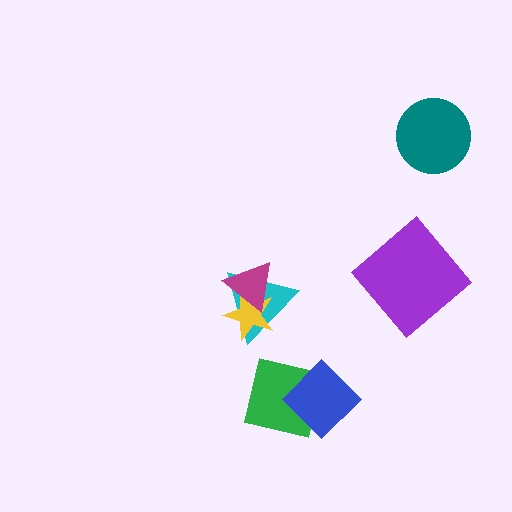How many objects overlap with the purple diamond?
0 objects overlap with the purple diamond.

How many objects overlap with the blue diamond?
1 object overlaps with the blue diamond.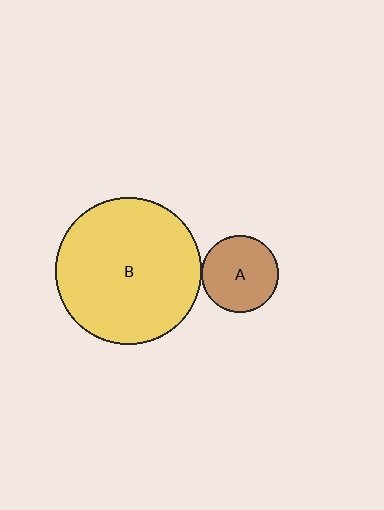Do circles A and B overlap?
Yes.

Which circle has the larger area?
Circle B (yellow).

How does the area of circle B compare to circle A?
Approximately 3.6 times.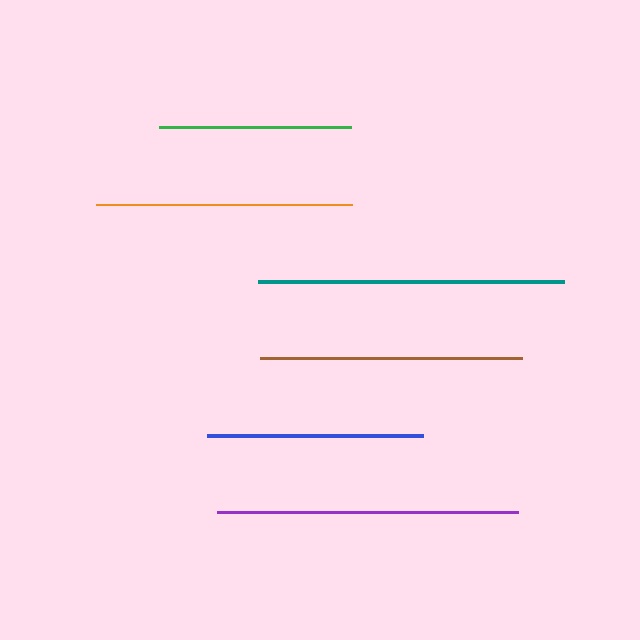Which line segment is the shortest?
The green line is the shortest at approximately 192 pixels.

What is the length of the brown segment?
The brown segment is approximately 262 pixels long.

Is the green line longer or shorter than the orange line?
The orange line is longer than the green line.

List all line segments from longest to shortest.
From longest to shortest: teal, purple, brown, orange, blue, green.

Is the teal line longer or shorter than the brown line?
The teal line is longer than the brown line.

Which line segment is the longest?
The teal line is the longest at approximately 305 pixels.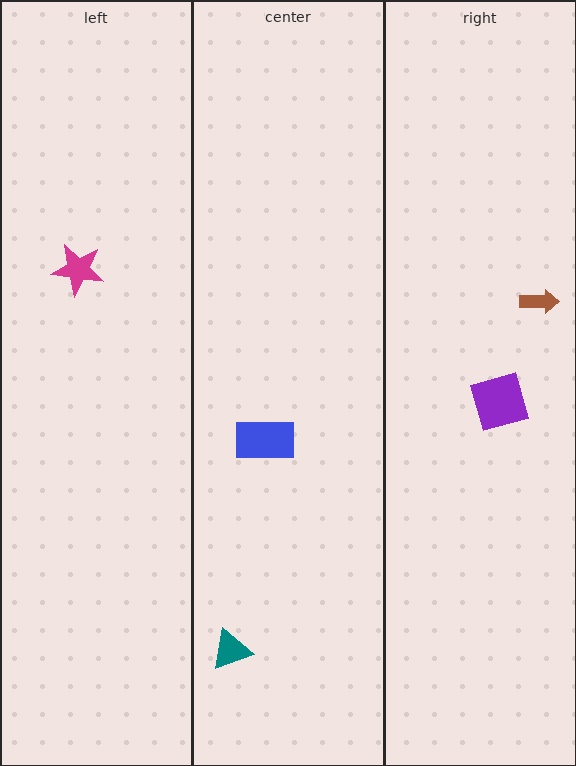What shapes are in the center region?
The blue rectangle, the teal triangle.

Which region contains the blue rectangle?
The center region.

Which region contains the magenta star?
The left region.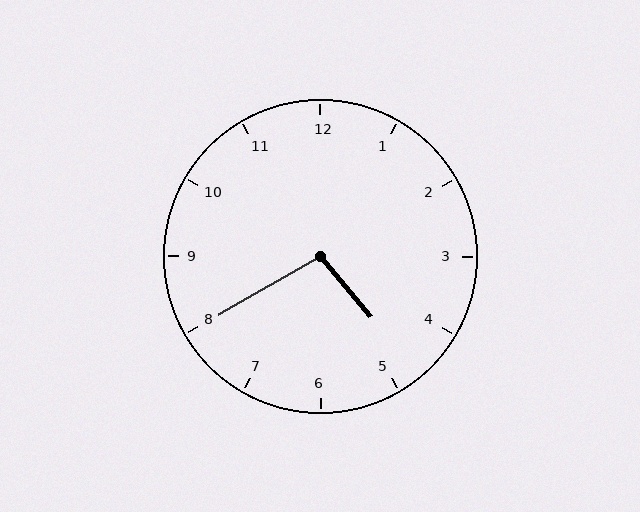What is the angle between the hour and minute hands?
Approximately 100 degrees.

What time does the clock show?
4:40.